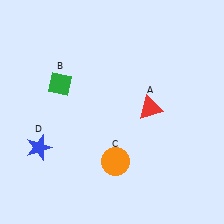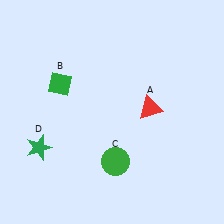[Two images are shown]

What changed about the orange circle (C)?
In Image 1, C is orange. In Image 2, it changed to green.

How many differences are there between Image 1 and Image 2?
There are 2 differences between the two images.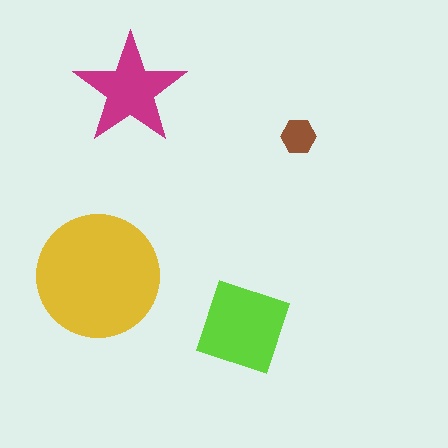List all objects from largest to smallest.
The yellow circle, the lime square, the magenta star, the brown hexagon.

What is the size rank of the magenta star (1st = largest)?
3rd.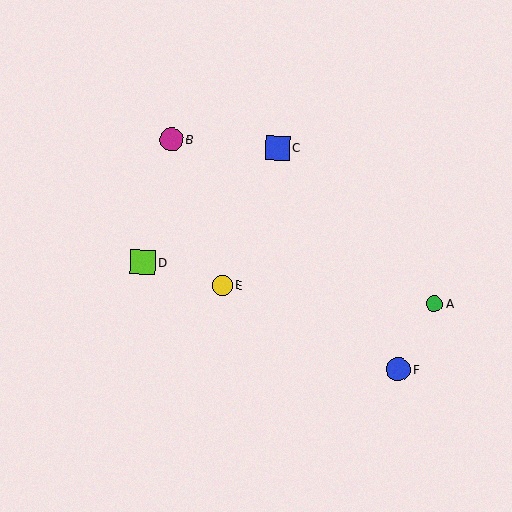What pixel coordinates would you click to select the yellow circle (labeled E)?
Click at (223, 285) to select the yellow circle E.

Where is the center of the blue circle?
The center of the blue circle is at (398, 369).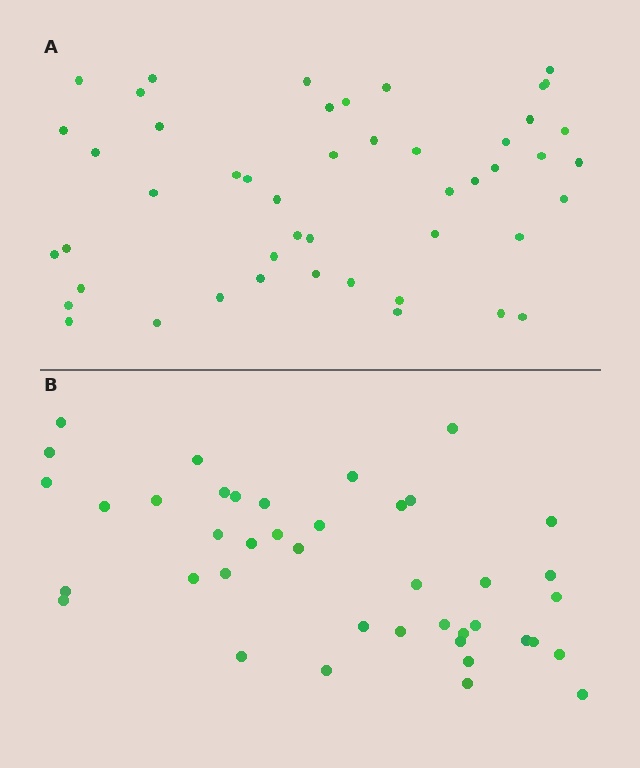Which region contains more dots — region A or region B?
Region A (the top region) has more dots.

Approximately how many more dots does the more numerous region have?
Region A has roughly 8 or so more dots than region B.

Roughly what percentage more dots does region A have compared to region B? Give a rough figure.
About 15% more.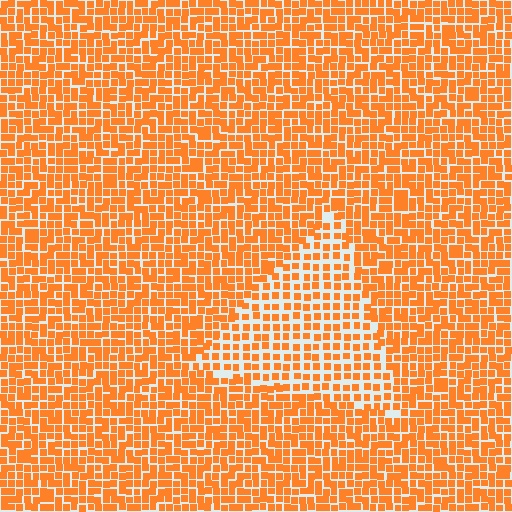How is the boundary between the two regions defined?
The boundary is defined by a change in element density (approximately 1.6x ratio). All elements are the same color, size, and shape.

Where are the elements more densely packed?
The elements are more densely packed outside the triangle boundary.